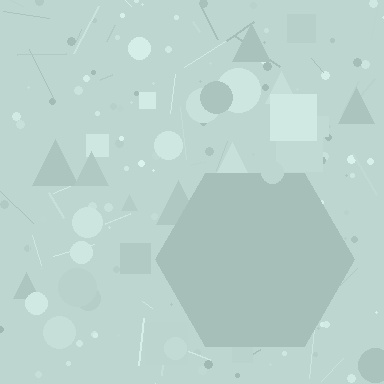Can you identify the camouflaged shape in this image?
The camouflaged shape is a hexagon.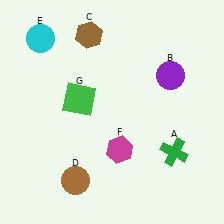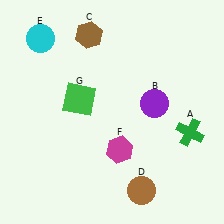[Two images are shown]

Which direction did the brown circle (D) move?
The brown circle (D) moved right.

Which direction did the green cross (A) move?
The green cross (A) moved up.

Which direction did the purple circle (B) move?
The purple circle (B) moved down.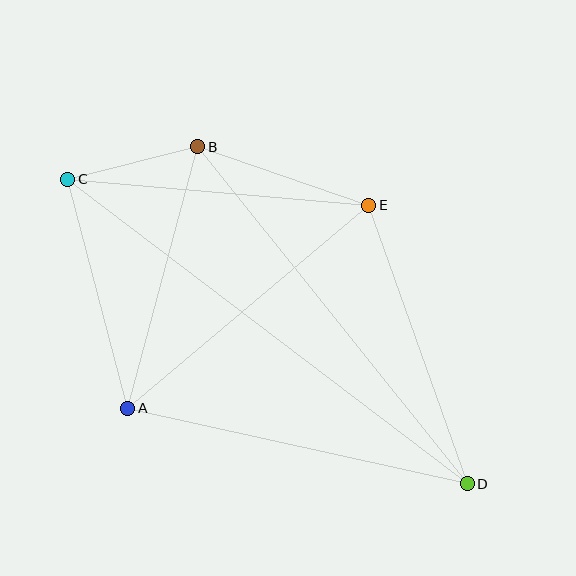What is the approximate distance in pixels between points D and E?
The distance between D and E is approximately 295 pixels.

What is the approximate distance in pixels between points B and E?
The distance between B and E is approximately 181 pixels.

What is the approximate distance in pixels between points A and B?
The distance between A and B is approximately 271 pixels.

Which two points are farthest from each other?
Points C and D are farthest from each other.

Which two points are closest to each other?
Points B and C are closest to each other.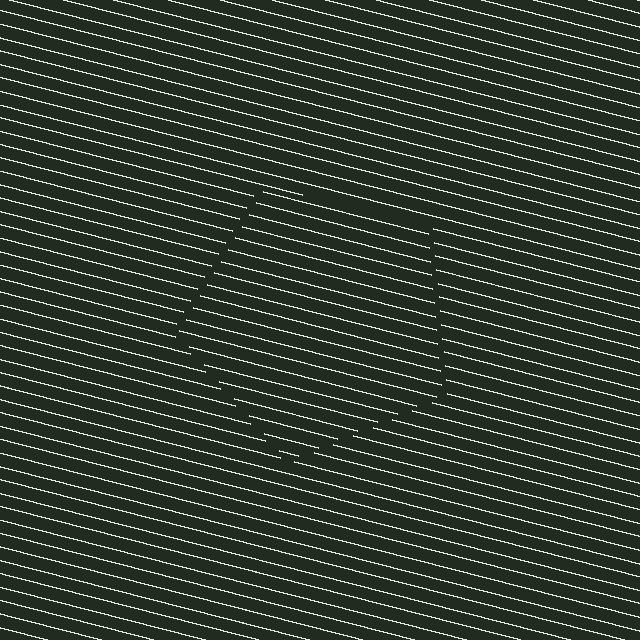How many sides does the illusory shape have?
5 sides — the line-ends trace a pentagon.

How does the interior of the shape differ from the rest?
The interior of the shape contains the same grating, shifted by half a period — the contour is defined by the phase discontinuity where line-ends from the inner and outer gratings abut.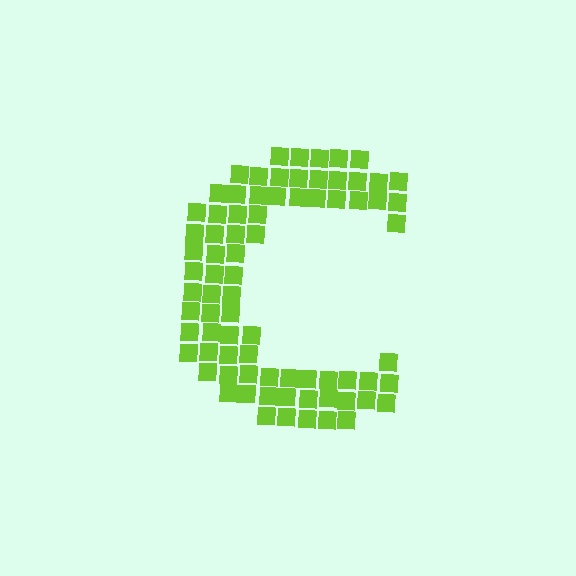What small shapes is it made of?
It is made of small squares.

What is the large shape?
The large shape is the letter C.